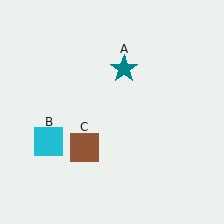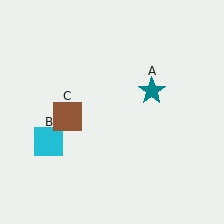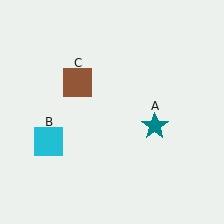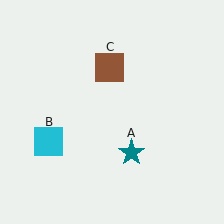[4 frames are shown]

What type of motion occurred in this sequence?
The teal star (object A), brown square (object C) rotated clockwise around the center of the scene.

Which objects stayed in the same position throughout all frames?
Cyan square (object B) remained stationary.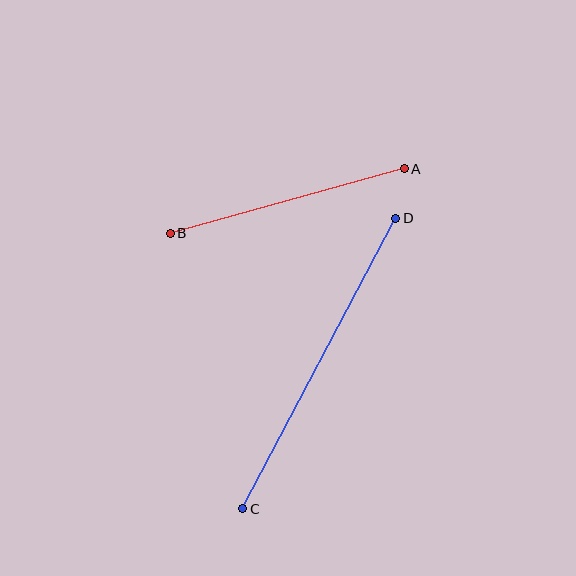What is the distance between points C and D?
The distance is approximately 328 pixels.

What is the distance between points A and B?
The distance is approximately 242 pixels.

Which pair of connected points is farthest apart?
Points C and D are farthest apart.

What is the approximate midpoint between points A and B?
The midpoint is at approximately (287, 201) pixels.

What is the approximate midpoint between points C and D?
The midpoint is at approximately (319, 364) pixels.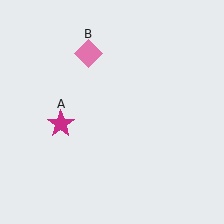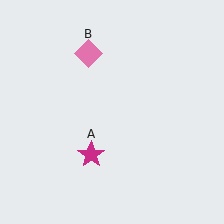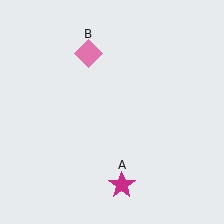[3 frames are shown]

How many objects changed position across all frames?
1 object changed position: magenta star (object A).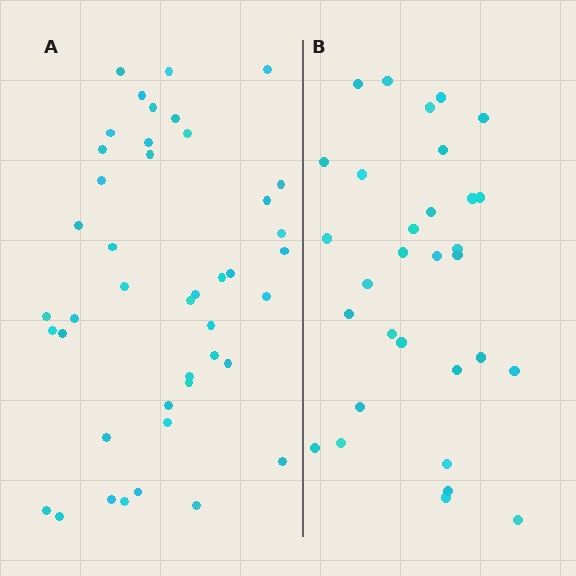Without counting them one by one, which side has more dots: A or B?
Region A (the left region) has more dots.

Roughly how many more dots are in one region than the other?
Region A has roughly 12 or so more dots than region B.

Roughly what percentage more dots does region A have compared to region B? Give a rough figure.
About 40% more.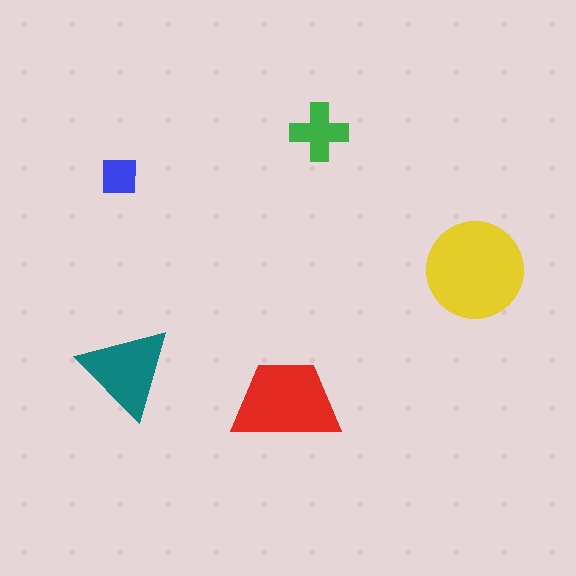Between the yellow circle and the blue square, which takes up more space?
The yellow circle.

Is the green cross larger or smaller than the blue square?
Larger.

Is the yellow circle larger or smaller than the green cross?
Larger.